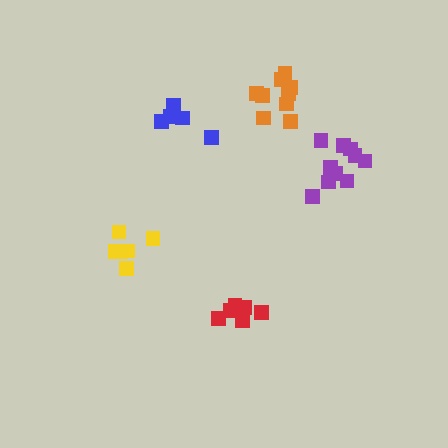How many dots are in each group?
Group 1: 10 dots, Group 2: 6 dots, Group 3: 9 dots, Group 4: 6 dots, Group 5: 6 dots (37 total).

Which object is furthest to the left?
The yellow cluster is leftmost.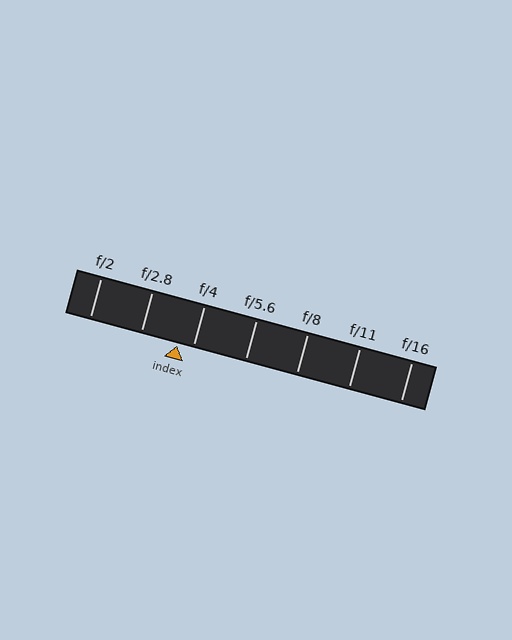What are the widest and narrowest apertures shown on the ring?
The widest aperture shown is f/2 and the narrowest is f/16.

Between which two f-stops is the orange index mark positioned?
The index mark is between f/2.8 and f/4.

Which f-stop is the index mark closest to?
The index mark is closest to f/4.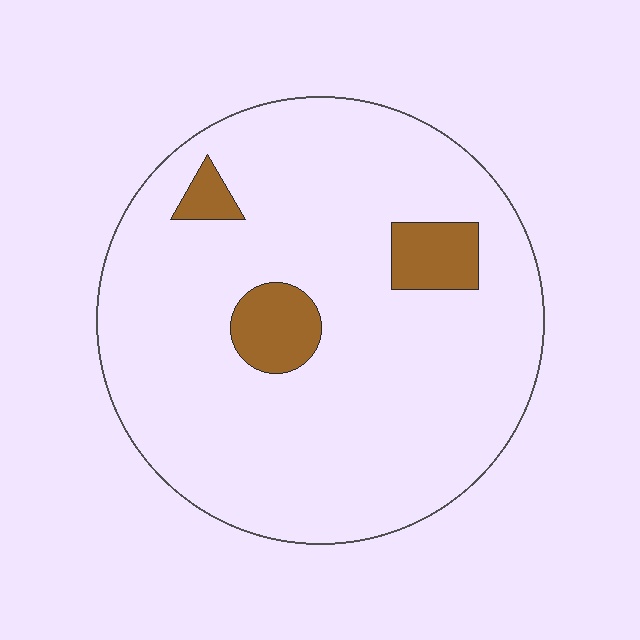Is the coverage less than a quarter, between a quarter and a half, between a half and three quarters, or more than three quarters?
Less than a quarter.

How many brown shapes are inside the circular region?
3.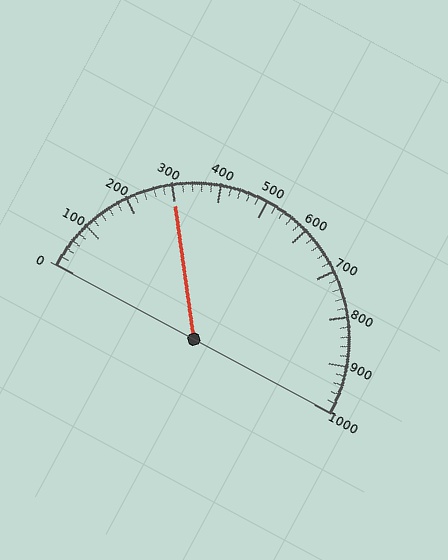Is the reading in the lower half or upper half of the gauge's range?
The reading is in the lower half of the range (0 to 1000).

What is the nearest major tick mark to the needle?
The nearest major tick mark is 300.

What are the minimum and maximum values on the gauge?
The gauge ranges from 0 to 1000.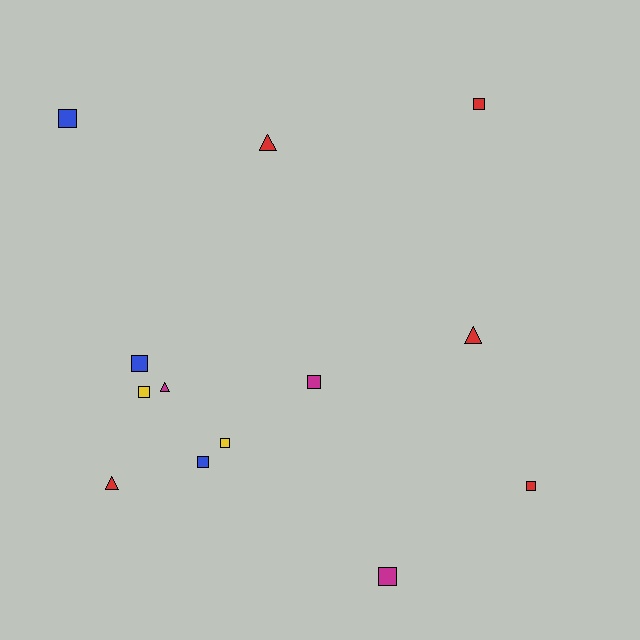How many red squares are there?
There are 2 red squares.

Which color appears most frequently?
Red, with 5 objects.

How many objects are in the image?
There are 13 objects.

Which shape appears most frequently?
Square, with 9 objects.